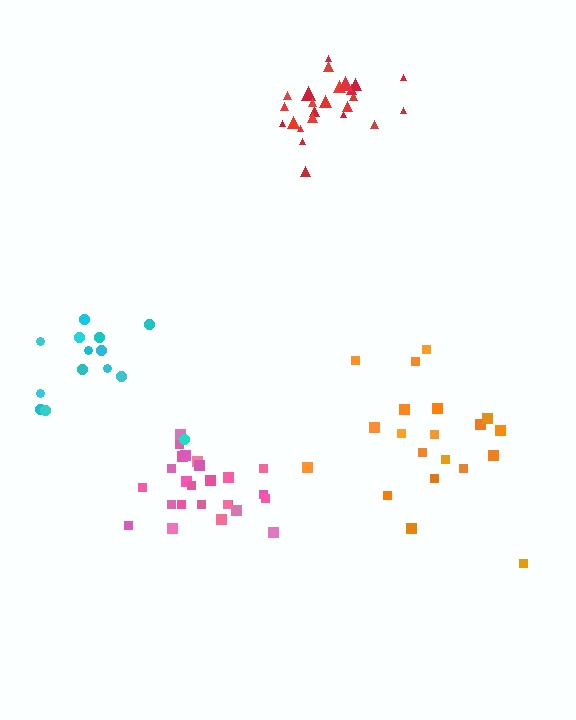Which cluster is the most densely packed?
Red.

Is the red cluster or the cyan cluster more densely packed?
Red.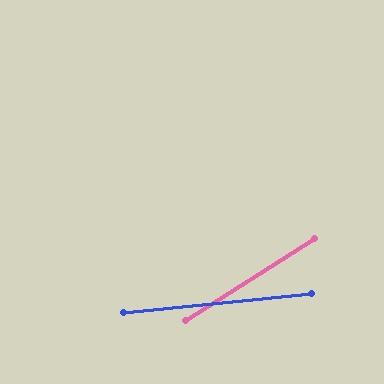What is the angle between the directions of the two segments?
Approximately 27 degrees.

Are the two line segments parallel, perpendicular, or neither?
Neither parallel nor perpendicular — they differ by about 27°.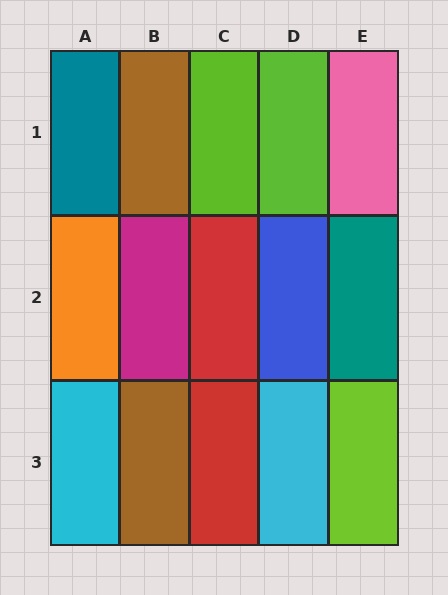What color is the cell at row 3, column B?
Brown.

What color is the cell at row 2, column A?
Orange.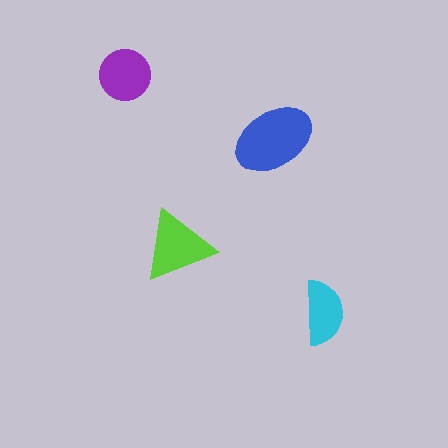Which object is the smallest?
The cyan semicircle.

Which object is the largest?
The blue ellipse.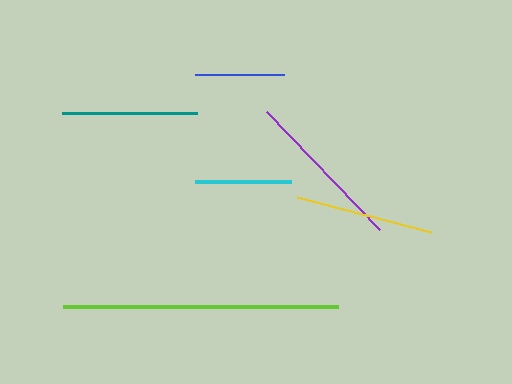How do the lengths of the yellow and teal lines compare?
The yellow and teal lines are approximately the same length.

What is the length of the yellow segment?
The yellow segment is approximately 139 pixels long.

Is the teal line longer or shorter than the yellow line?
The yellow line is longer than the teal line.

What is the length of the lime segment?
The lime segment is approximately 274 pixels long.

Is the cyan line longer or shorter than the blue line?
The cyan line is longer than the blue line.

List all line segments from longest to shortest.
From longest to shortest: lime, purple, yellow, teal, cyan, blue.